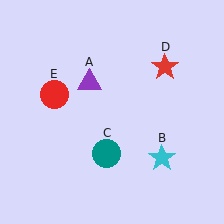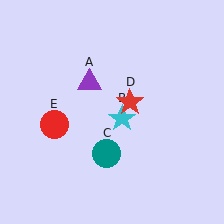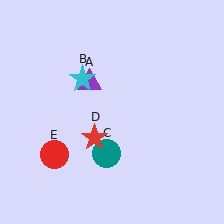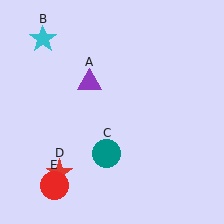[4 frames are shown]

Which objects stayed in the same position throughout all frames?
Purple triangle (object A) and teal circle (object C) remained stationary.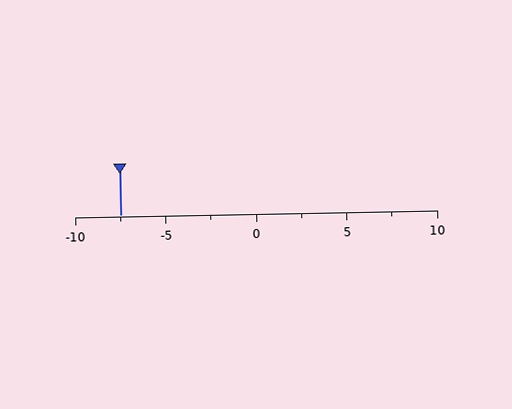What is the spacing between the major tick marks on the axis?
The major ticks are spaced 5 apart.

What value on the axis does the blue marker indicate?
The marker indicates approximately -7.5.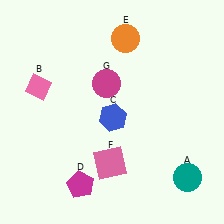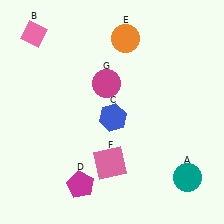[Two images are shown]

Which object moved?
The pink diamond (B) moved up.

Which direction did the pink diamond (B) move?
The pink diamond (B) moved up.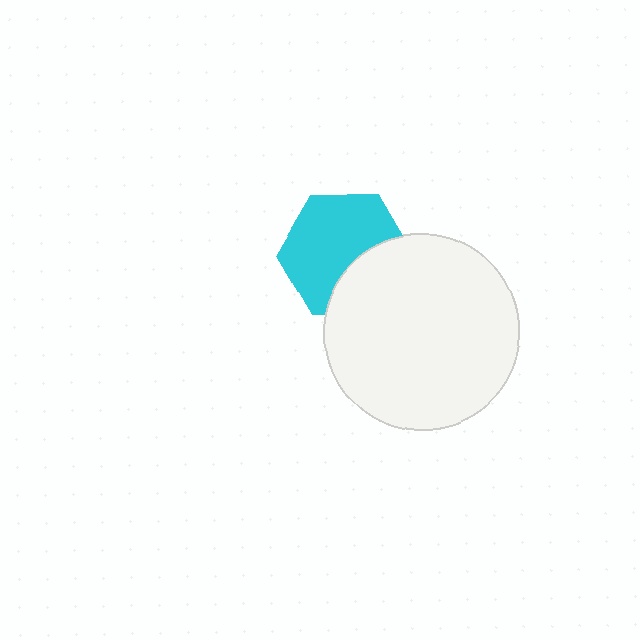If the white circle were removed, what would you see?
You would see the complete cyan hexagon.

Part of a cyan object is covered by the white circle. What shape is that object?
It is a hexagon.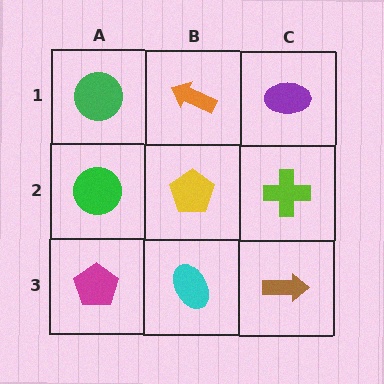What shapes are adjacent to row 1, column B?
A yellow pentagon (row 2, column B), a green circle (row 1, column A), a purple ellipse (row 1, column C).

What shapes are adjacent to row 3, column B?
A yellow pentagon (row 2, column B), a magenta pentagon (row 3, column A), a brown arrow (row 3, column C).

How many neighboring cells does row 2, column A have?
3.